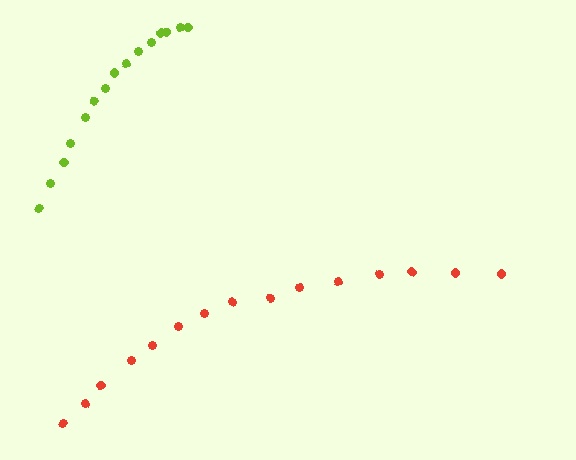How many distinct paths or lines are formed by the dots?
There are 2 distinct paths.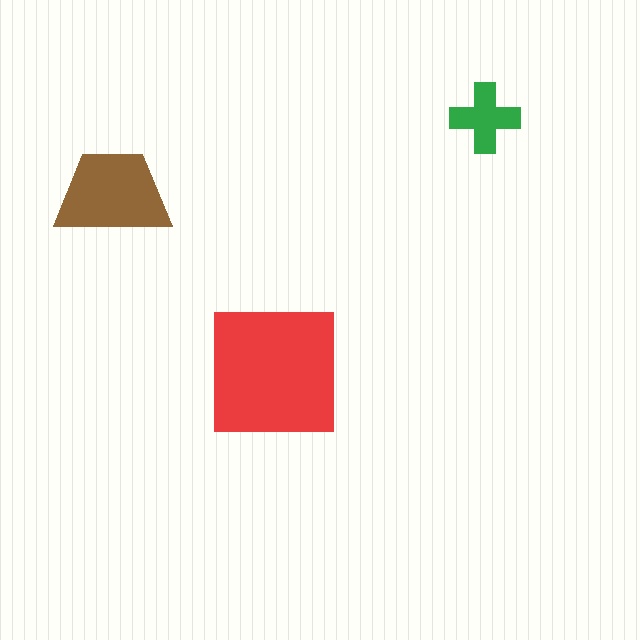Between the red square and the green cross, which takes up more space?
The red square.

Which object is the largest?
The red square.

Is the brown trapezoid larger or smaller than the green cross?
Larger.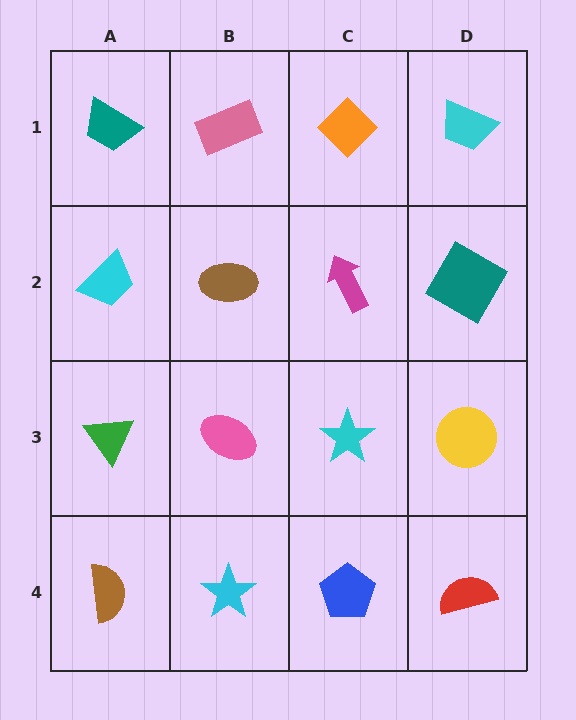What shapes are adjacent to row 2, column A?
A teal trapezoid (row 1, column A), a green triangle (row 3, column A), a brown ellipse (row 2, column B).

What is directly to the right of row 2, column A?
A brown ellipse.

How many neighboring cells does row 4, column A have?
2.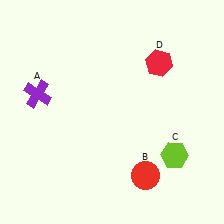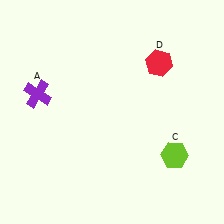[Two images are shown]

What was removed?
The red circle (B) was removed in Image 2.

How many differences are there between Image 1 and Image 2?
There is 1 difference between the two images.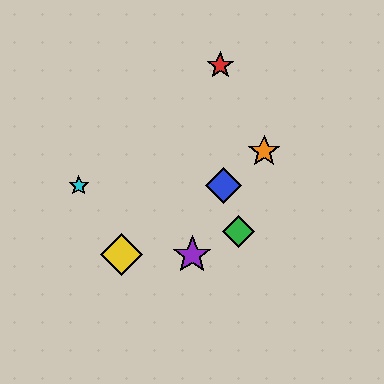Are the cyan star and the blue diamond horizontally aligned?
Yes, both are at y≈186.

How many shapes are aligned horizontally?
2 shapes (the blue diamond, the cyan star) are aligned horizontally.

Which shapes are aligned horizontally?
The blue diamond, the cyan star are aligned horizontally.